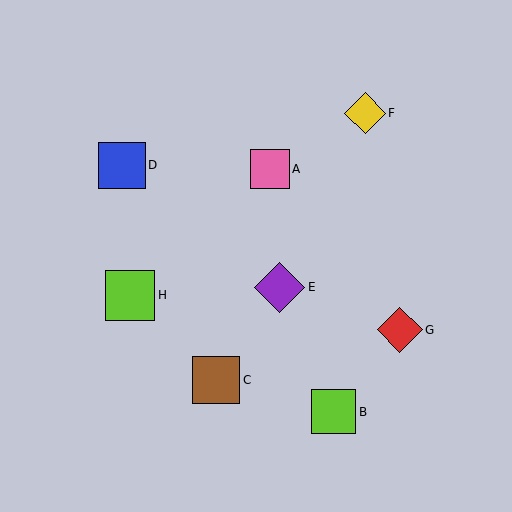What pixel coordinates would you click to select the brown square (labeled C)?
Click at (216, 380) to select the brown square C.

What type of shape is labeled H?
Shape H is a lime square.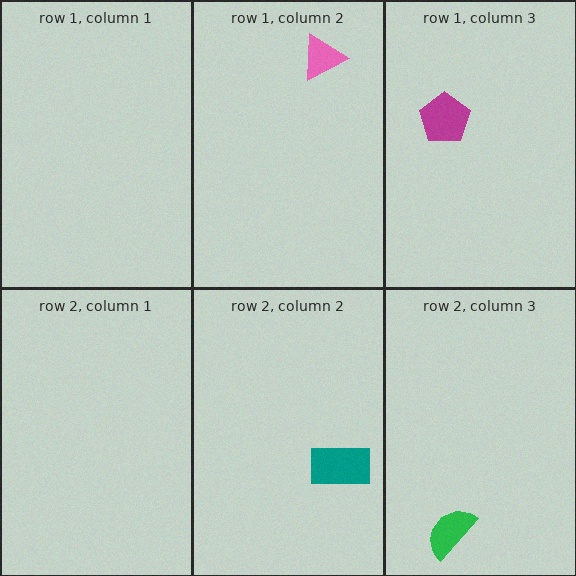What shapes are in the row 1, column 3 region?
The magenta pentagon.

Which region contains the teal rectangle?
The row 2, column 2 region.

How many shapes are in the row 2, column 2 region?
1.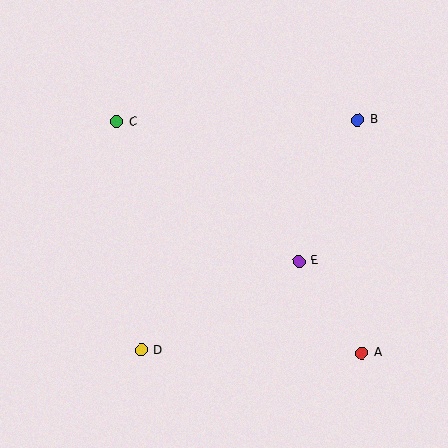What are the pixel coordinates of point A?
Point A is at (362, 353).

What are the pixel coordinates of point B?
Point B is at (358, 120).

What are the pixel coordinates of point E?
Point E is at (299, 261).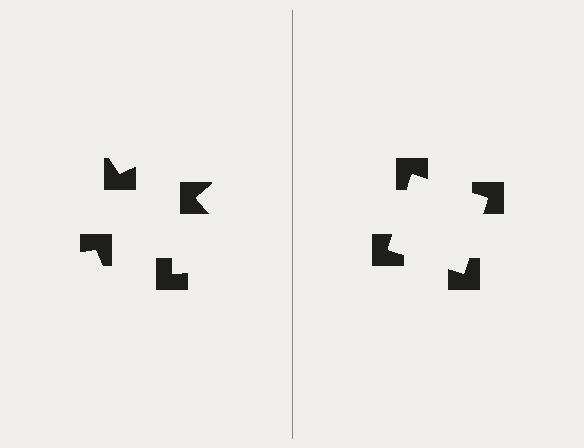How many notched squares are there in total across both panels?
8 — 4 on each side.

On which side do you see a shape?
An illusory square appears on the right side. On the left side the wedge cuts are rotated, so no coherent shape forms.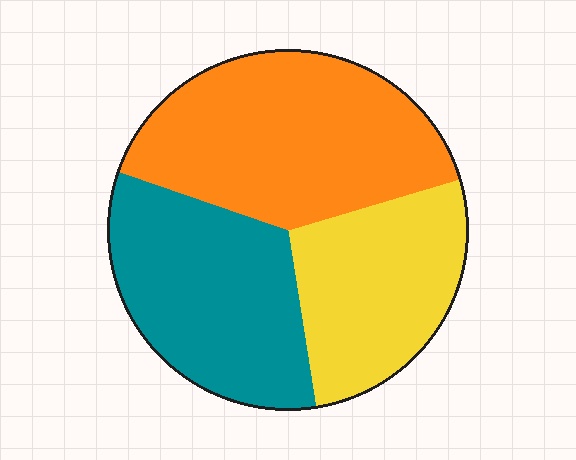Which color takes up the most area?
Orange, at roughly 40%.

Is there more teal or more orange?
Orange.